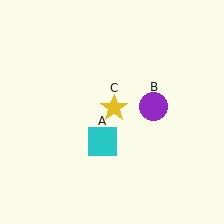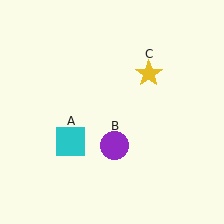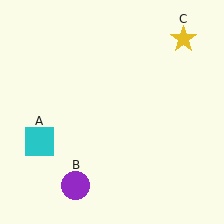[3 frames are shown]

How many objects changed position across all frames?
3 objects changed position: cyan square (object A), purple circle (object B), yellow star (object C).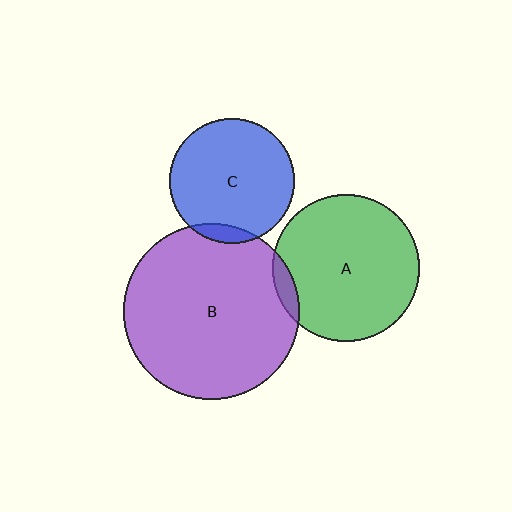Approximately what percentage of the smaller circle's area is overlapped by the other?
Approximately 5%.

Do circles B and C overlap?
Yes.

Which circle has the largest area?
Circle B (purple).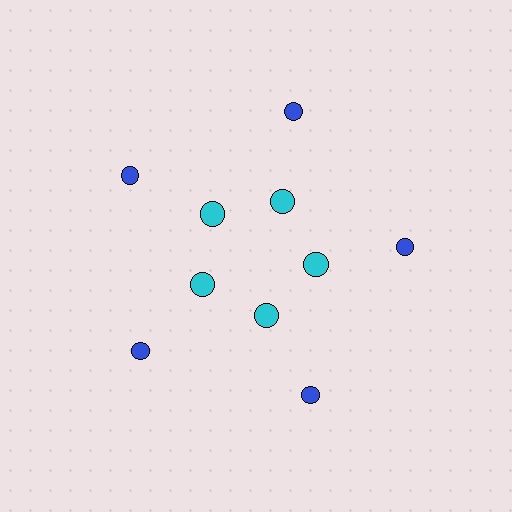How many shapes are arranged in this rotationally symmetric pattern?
There are 10 shapes, arranged in 5 groups of 2.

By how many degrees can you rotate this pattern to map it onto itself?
The pattern maps onto itself every 72 degrees of rotation.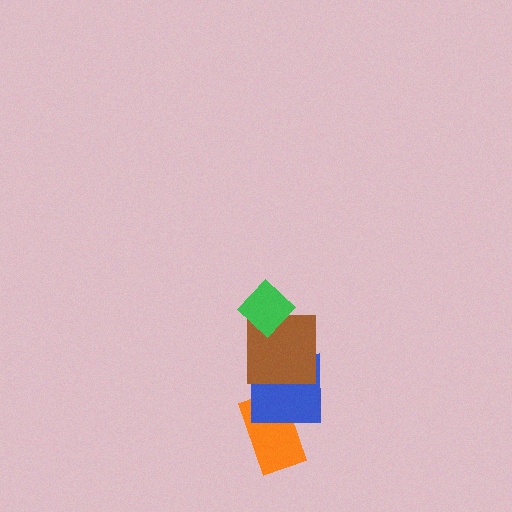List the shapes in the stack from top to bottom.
From top to bottom: the green diamond, the brown square, the blue square, the orange rectangle.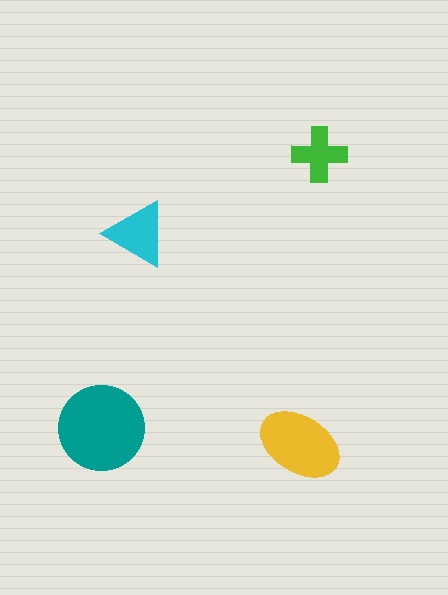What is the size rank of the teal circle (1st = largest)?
1st.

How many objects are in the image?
There are 4 objects in the image.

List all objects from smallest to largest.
The green cross, the cyan triangle, the yellow ellipse, the teal circle.